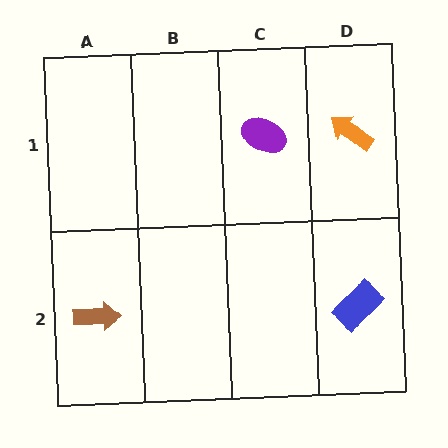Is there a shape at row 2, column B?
No, that cell is empty.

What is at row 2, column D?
A blue rectangle.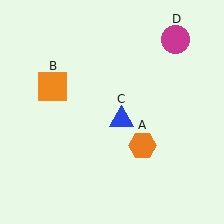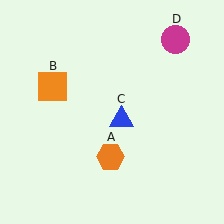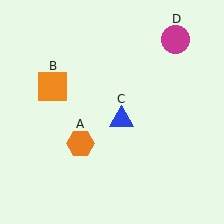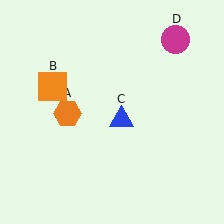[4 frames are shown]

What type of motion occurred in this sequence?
The orange hexagon (object A) rotated clockwise around the center of the scene.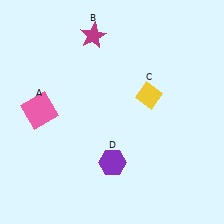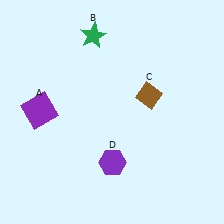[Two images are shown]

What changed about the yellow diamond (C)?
In Image 1, C is yellow. In Image 2, it changed to brown.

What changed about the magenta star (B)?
In Image 1, B is magenta. In Image 2, it changed to green.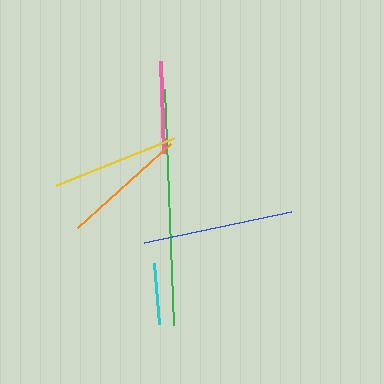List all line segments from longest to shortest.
From longest to shortest: green, blue, yellow, orange, pink, cyan.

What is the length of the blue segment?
The blue segment is approximately 150 pixels long.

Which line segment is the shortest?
The cyan line is the shortest at approximately 60 pixels.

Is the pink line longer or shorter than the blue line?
The blue line is longer than the pink line.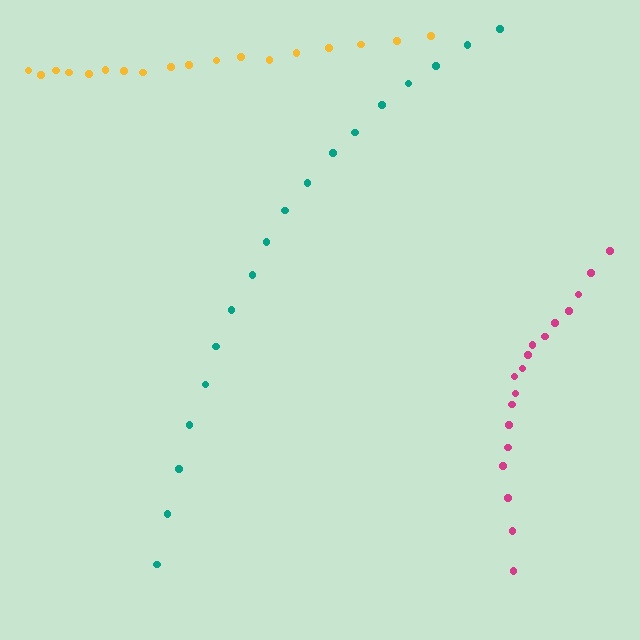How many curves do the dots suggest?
There are 3 distinct paths.